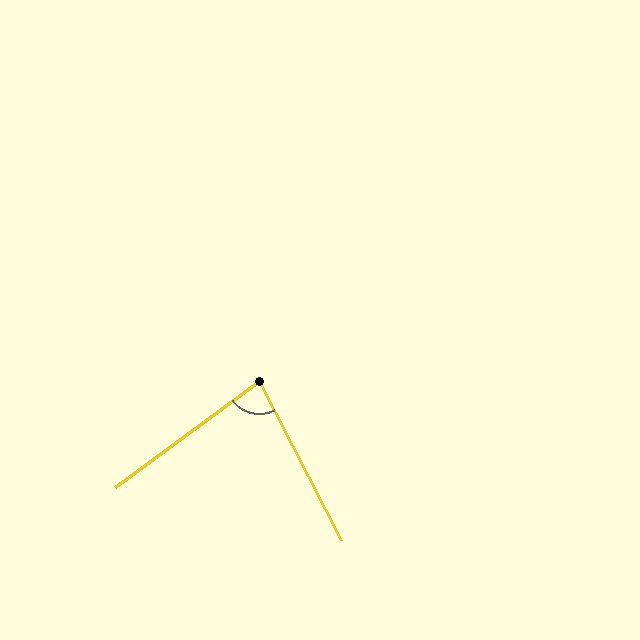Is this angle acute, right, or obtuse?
It is acute.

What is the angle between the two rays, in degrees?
Approximately 81 degrees.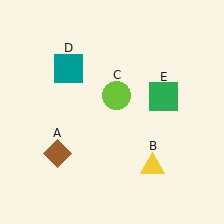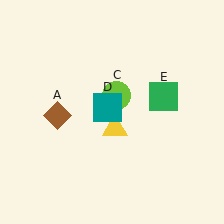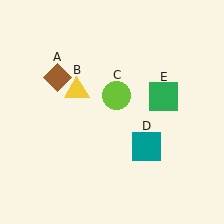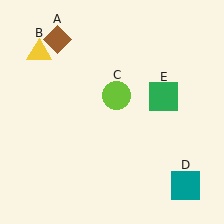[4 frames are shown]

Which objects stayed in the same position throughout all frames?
Lime circle (object C) and green square (object E) remained stationary.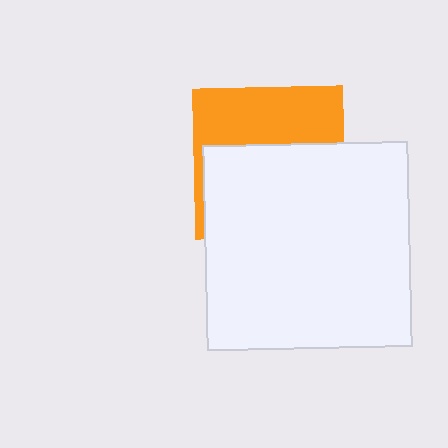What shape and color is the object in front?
The object in front is a white square.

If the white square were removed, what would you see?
You would see the complete orange square.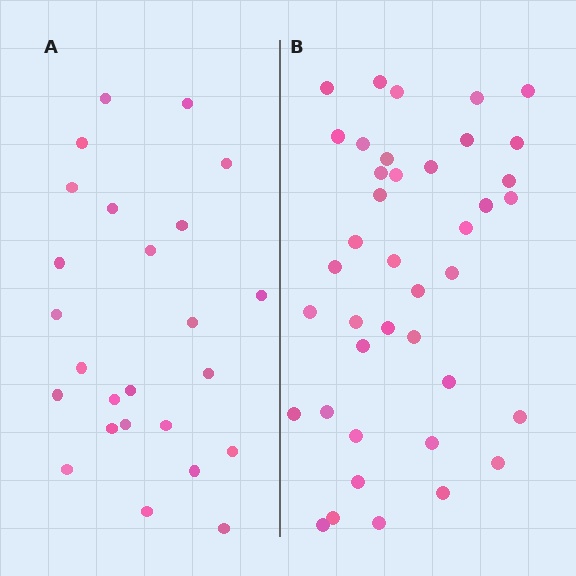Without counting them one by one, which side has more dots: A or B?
Region B (the right region) has more dots.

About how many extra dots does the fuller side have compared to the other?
Region B has approximately 15 more dots than region A.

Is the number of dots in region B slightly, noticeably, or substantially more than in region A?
Region B has substantially more. The ratio is roughly 1.6 to 1.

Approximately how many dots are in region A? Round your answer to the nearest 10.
About 20 dots. (The exact count is 25, which rounds to 20.)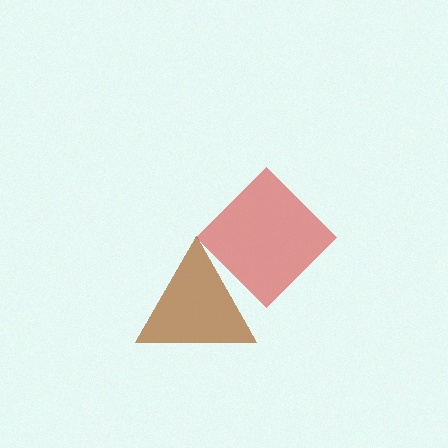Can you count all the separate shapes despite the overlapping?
Yes, there are 2 separate shapes.